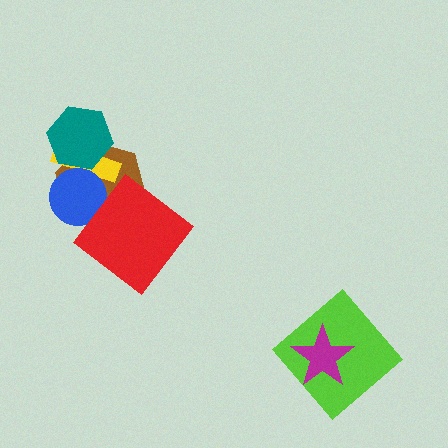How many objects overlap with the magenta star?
1 object overlaps with the magenta star.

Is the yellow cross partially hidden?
Yes, it is partially covered by another shape.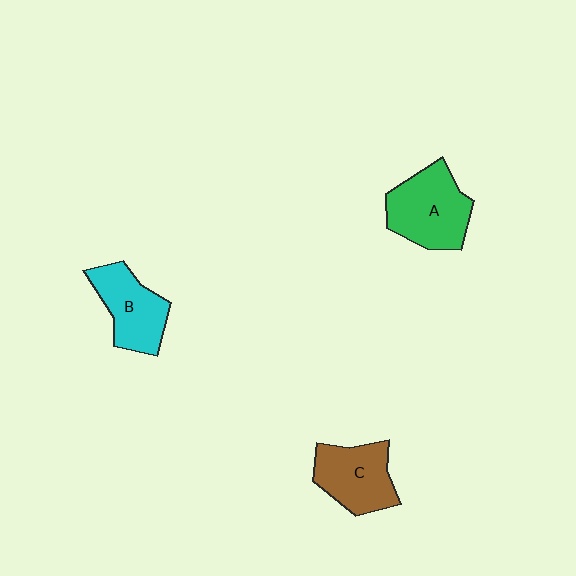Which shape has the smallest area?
Shape B (cyan).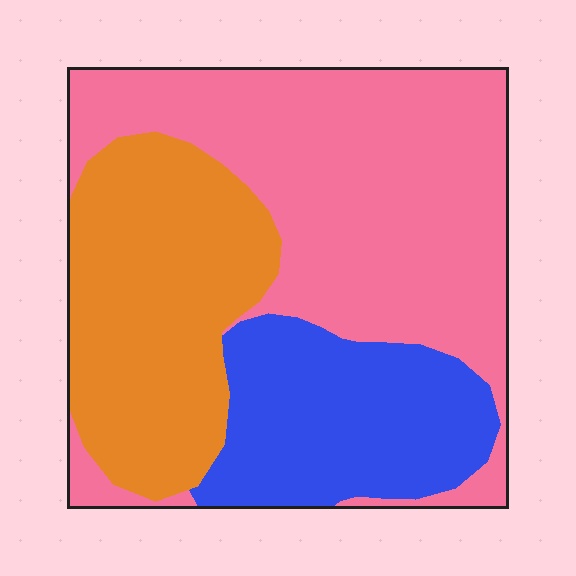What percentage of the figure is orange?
Orange takes up between a sixth and a third of the figure.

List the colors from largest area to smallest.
From largest to smallest: pink, orange, blue.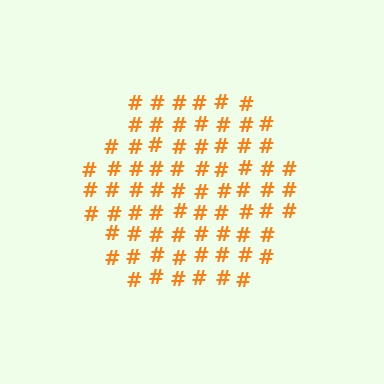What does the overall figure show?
The overall figure shows a hexagon.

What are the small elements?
The small elements are hash symbols.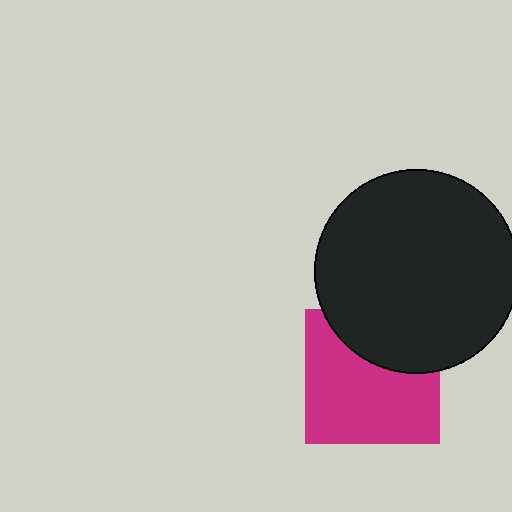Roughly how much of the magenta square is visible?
Most of it is visible (roughly 67%).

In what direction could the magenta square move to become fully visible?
The magenta square could move down. That would shift it out from behind the black circle entirely.